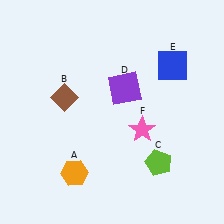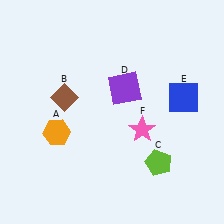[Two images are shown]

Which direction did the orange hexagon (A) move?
The orange hexagon (A) moved up.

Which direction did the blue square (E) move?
The blue square (E) moved down.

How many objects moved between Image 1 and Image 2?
2 objects moved between the two images.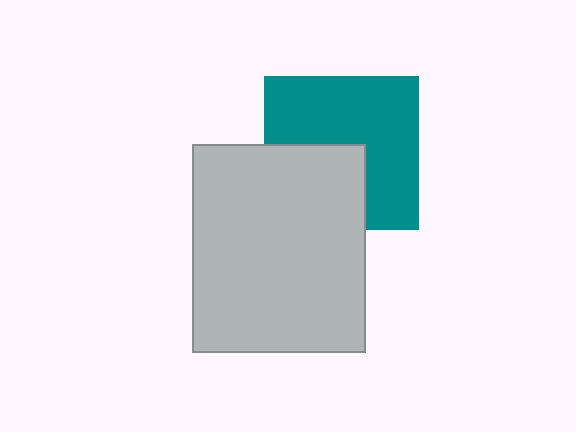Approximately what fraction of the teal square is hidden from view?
Roughly 37% of the teal square is hidden behind the light gray rectangle.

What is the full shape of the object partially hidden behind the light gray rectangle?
The partially hidden object is a teal square.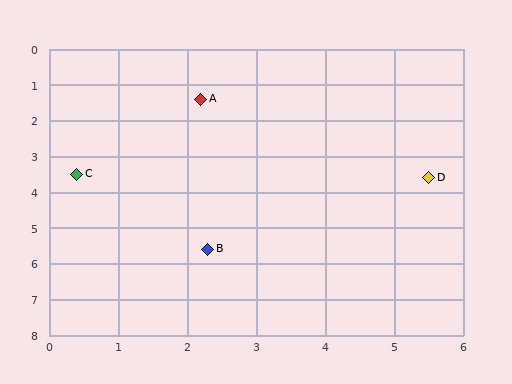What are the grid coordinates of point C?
Point C is at approximately (0.4, 3.5).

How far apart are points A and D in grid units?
Points A and D are about 4.0 grid units apart.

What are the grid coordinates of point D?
Point D is at approximately (5.5, 3.6).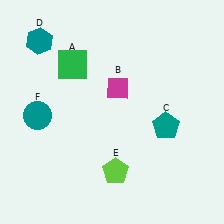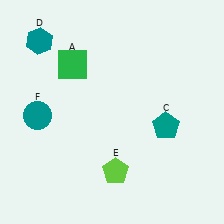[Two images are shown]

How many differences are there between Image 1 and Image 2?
There is 1 difference between the two images.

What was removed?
The magenta diamond (B) was removed in Image 2.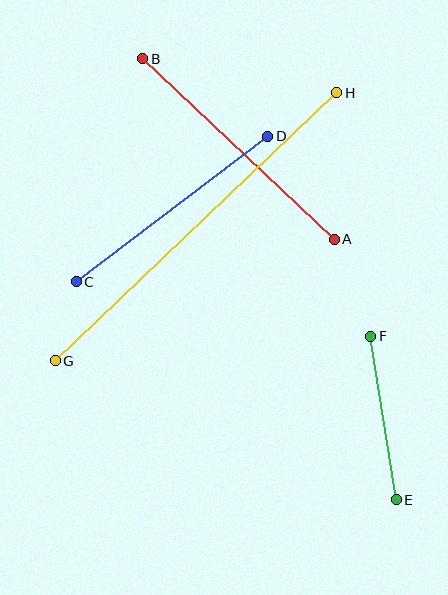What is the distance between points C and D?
The distance is approximately 241 pixels.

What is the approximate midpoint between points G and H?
The midpoint is at approximately (196, 227) pixels.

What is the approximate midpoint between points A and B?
The midpoint is at approximately (239, 149) pixels.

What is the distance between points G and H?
The distance is approximately 388 pixels.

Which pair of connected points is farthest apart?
Points G and H are farthest apart.